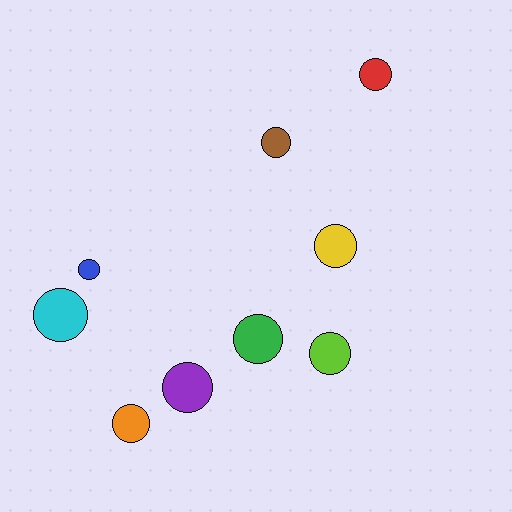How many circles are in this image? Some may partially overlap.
There are 9 circles.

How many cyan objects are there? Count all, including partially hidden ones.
There is 1 cyan object.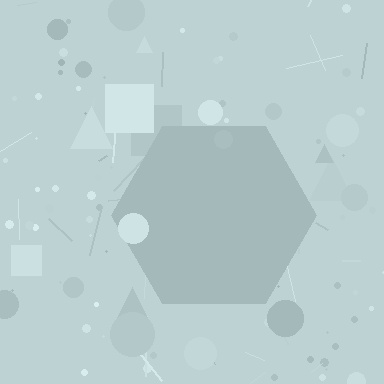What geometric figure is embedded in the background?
A hexagon is embedded in the background.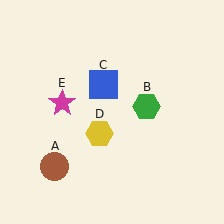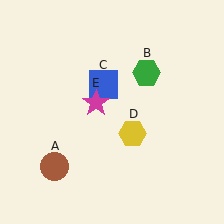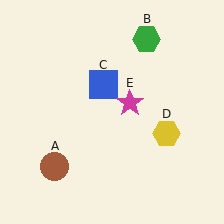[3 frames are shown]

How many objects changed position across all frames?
3 objects changed position: green hexagon (object B), yellow hexagon (object D), magenta star (object E).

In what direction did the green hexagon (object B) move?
The green hexagon (object B) moved up.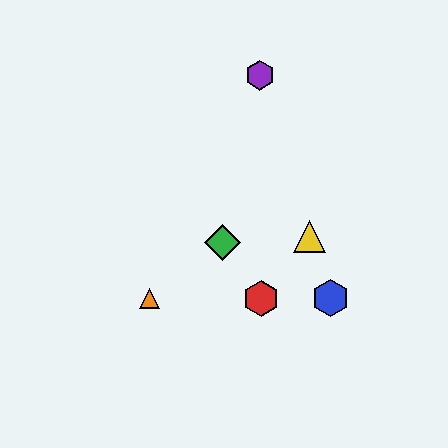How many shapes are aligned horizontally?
3 shapes (the red hexagon, the blue hexagon, the orange triangle) are aligned horizontally.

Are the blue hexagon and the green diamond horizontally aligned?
No, the blue hexagon is at y≈298 and the green diamond is at y≈242.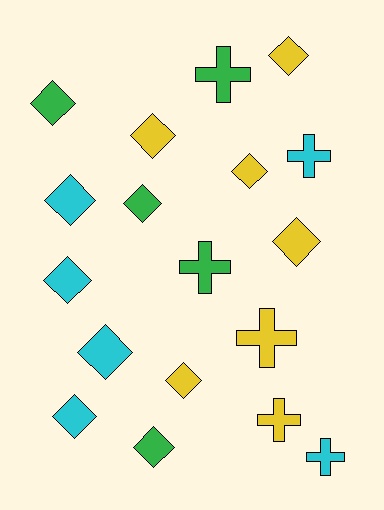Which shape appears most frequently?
Diamond, with 12 objects.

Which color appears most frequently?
Yellow, with 7 objects.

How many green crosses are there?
There are 2 green crosses.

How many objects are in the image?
There are 18 objects.